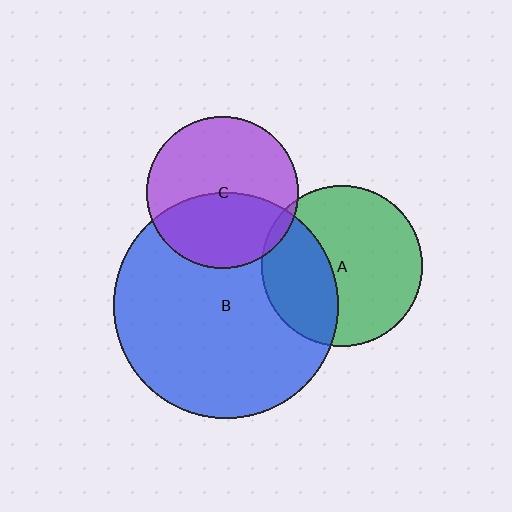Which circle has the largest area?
Circle B (blue).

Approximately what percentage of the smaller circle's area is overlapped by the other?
Approximately 5%.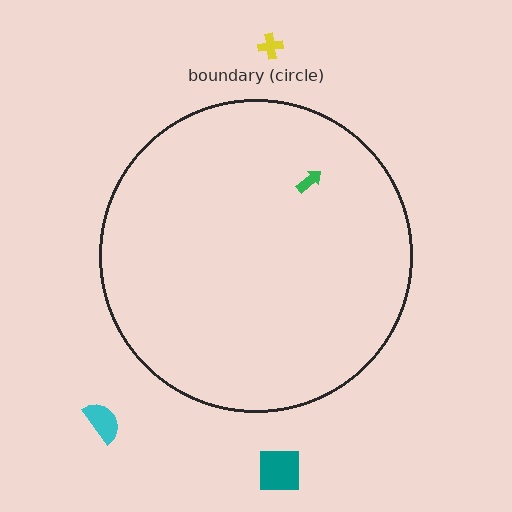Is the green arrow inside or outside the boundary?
Inside.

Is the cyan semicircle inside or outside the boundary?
Outside.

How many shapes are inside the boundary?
1 inside, 3 outside.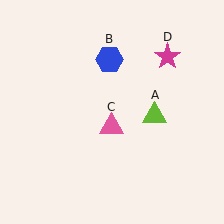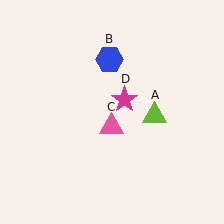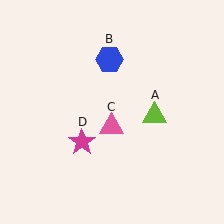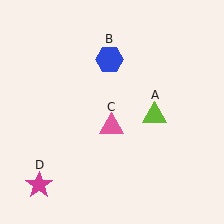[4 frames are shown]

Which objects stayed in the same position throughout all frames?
Lime triangle (object A) and blue hexagon (object B) and pink triangle (object C) remained stationary.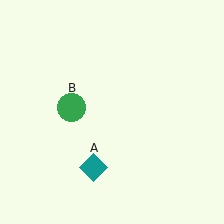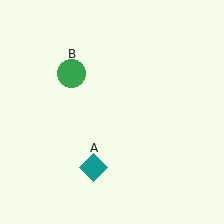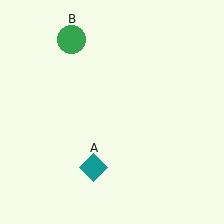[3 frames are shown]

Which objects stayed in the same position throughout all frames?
Teal diamond (object A) remained stationary.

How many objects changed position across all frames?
1 object changed position: green circle (object B).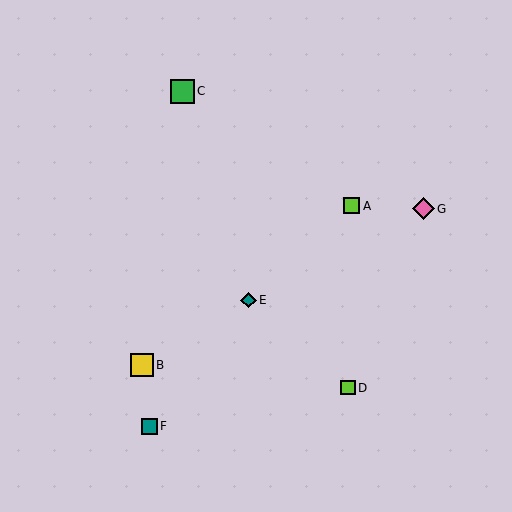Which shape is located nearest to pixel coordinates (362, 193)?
The lime square (labeled A) at (352, 206) is nearest to that location.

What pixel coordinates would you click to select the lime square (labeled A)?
Click at (352, 206) to select the lime square A.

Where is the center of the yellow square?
The center of the yellow square is at (142, 365).